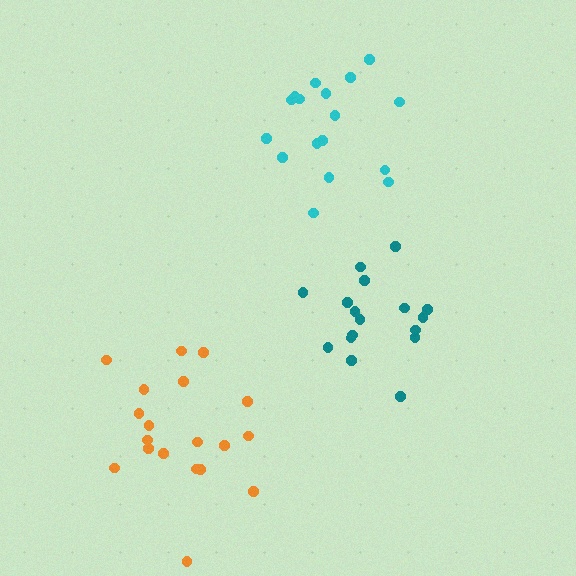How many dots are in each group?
Group 1: 17 dots, Group 2: 19 dots, Group 3: 17 dots (53 total).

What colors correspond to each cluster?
The clusters are colored: teal, orange, cyan.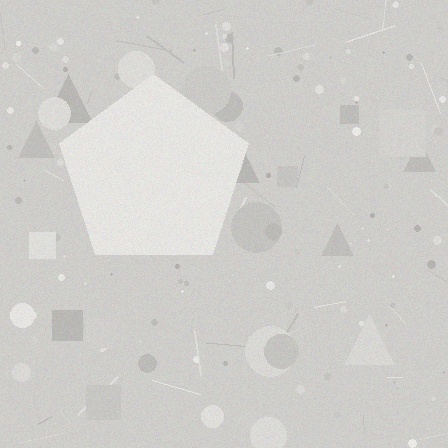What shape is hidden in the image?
A pentagon is hidden in the image.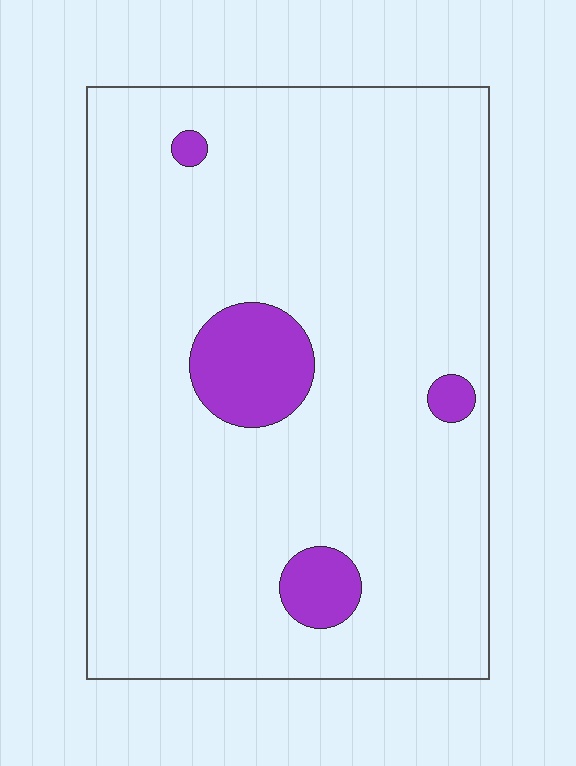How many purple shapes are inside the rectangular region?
4.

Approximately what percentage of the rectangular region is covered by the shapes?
Approximately 10%.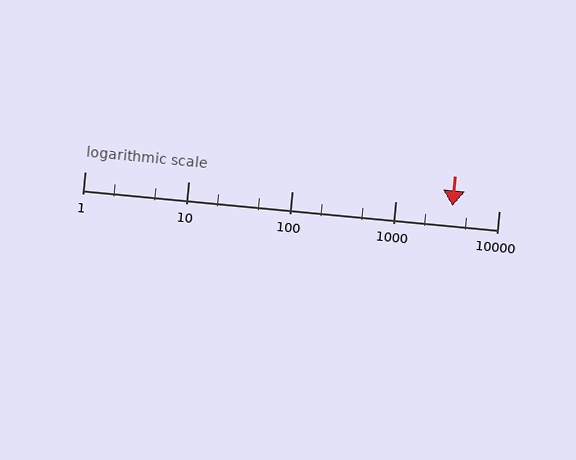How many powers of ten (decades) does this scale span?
The scale spans 4 decades, from 1 to 10000.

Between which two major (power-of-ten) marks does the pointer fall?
The pointer is between 1000 and 10000.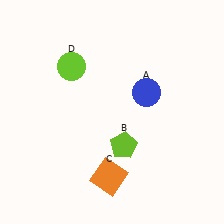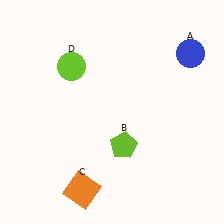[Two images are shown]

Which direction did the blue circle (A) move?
The blue circle (A) moved right.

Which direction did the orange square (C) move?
The orange square (C) moved left.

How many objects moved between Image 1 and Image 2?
2 objects moved between the two images.